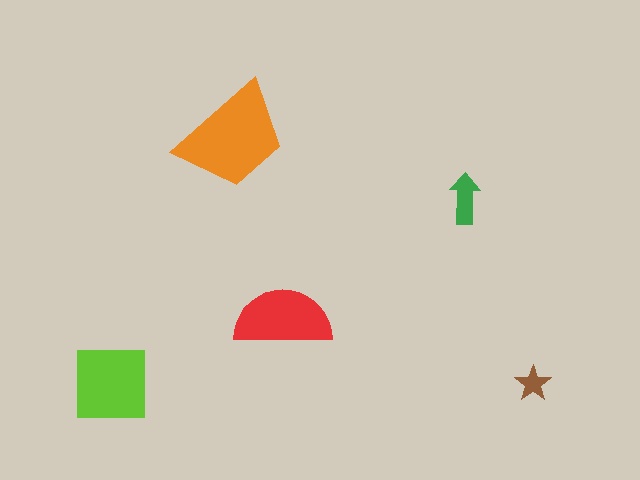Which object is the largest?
The orange trapezoid.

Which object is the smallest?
The brown star.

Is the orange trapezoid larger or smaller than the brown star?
Larger.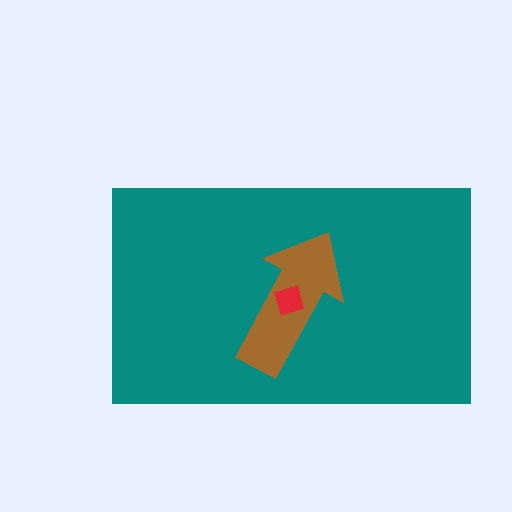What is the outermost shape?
The teal rectangle.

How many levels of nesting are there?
3.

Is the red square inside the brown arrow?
Yes.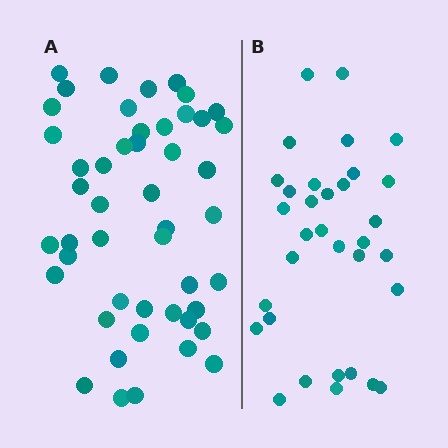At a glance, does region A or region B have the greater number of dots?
Region A (the left region) has more dots.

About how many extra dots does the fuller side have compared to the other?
Region A has approximately 15 more dots than region B.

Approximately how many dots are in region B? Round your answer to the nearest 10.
About 30 dots. (The exact count is 33, which rounds to 30.)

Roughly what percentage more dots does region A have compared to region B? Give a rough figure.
About 45% more.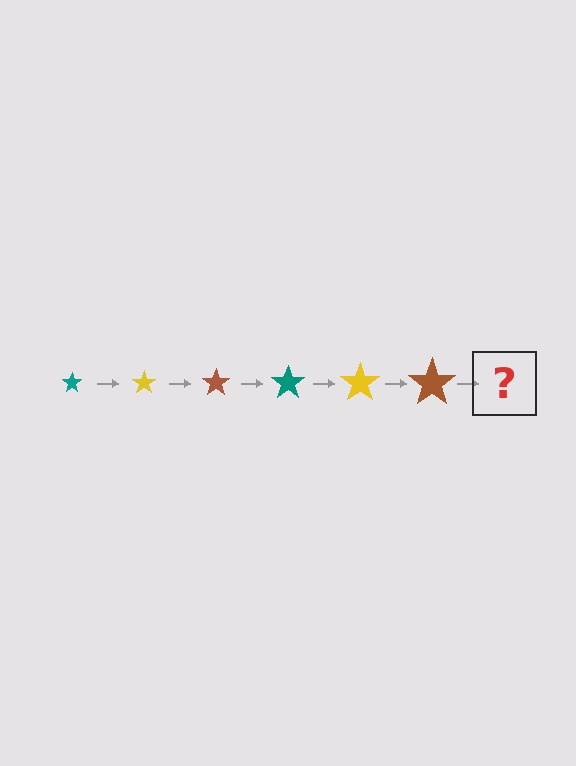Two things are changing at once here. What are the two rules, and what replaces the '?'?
The two rules are that the star grows larger each step and the color cycles through teal, yellow, and brown. The '?' should be a teal star, larger than the previous one.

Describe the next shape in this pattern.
It should be a teal star, larger than the previous one.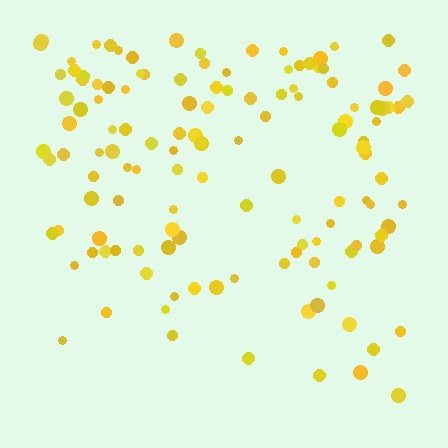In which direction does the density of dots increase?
From bottom to top, with the top side densest.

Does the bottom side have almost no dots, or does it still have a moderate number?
Still a moderate number, just noticeably fewer than the top.